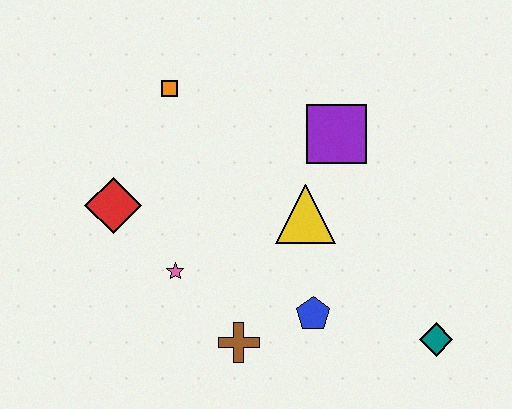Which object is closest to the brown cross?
The blue pentagon is closest to the brown cross.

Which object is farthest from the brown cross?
The orange square is farthest from the brown cross.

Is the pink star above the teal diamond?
Yes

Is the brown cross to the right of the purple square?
No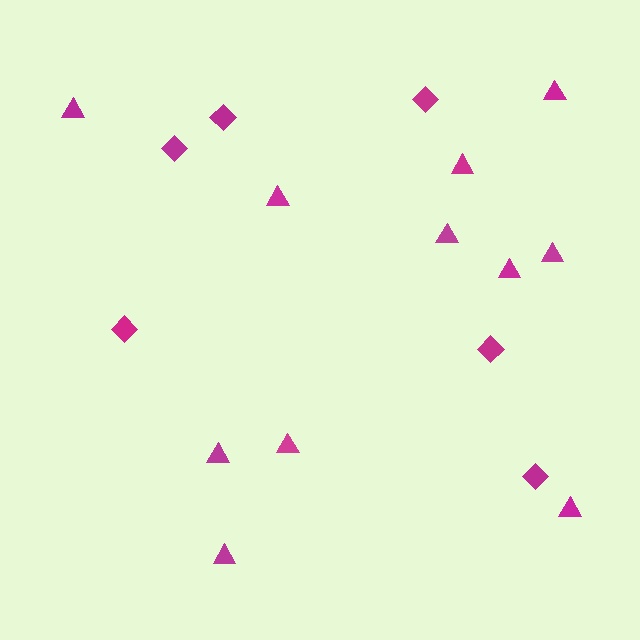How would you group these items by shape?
There are 2 groups: one group of diamonds (6) and one group of triangles (11).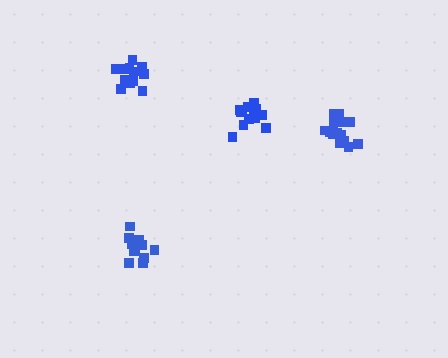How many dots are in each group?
Group 1: 15 dots, Group 2: 13 dots, Group 3: 15 dots, Group 4: 16 dots (59 total).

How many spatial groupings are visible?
There are 4 spatial groupings.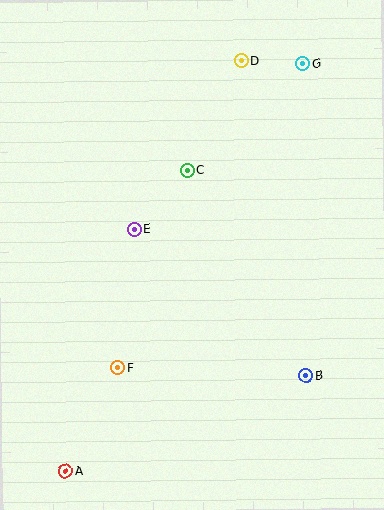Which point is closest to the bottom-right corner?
Point B is closest to the bottom-right corner.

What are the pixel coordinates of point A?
Point A is at (65, 471).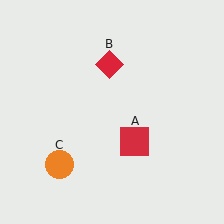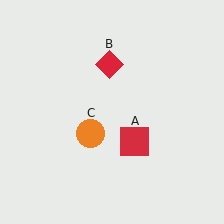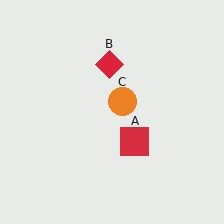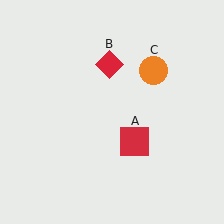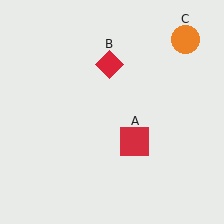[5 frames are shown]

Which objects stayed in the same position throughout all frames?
Red square (object A) and red diamond (object B) remained stationary.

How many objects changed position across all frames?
1 object changed position: orange circle (object C).